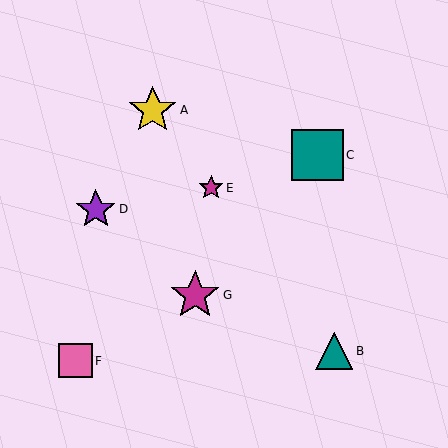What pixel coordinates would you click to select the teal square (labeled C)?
Click at (317, 155) to select the teal square C.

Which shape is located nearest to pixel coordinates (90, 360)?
The pink square (labeled F) at (75, 361) is nearest to that location.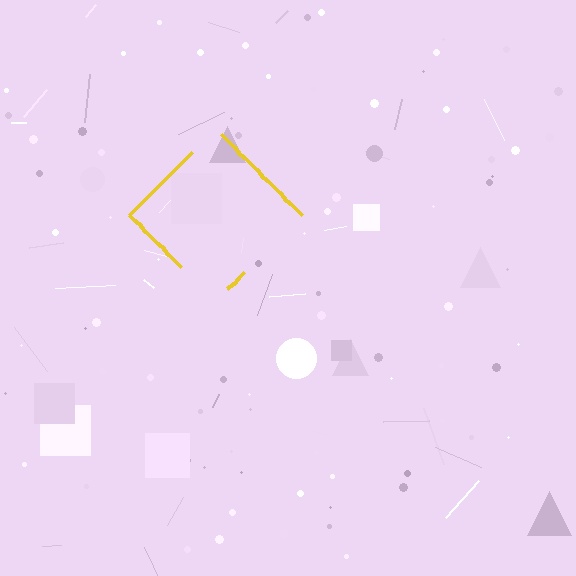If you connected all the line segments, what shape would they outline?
They would outline a diamond.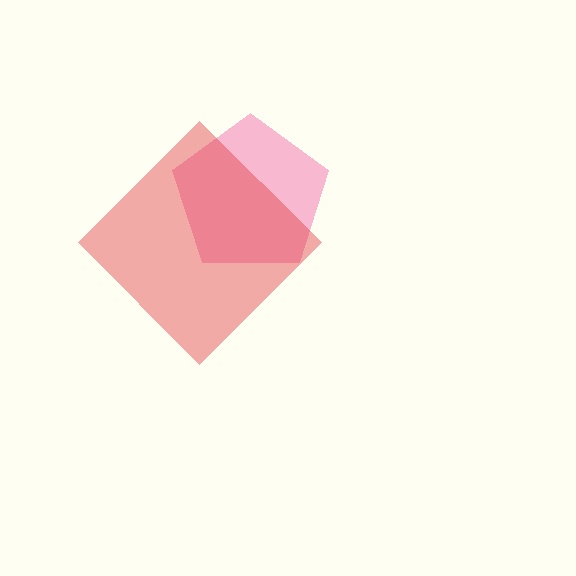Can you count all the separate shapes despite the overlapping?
Yes, there are 2 separate shapes.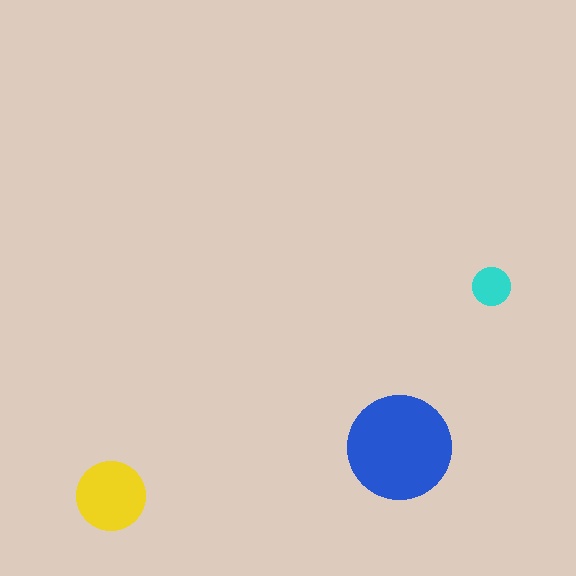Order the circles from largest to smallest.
the blue one, the yellow one, the cyan one.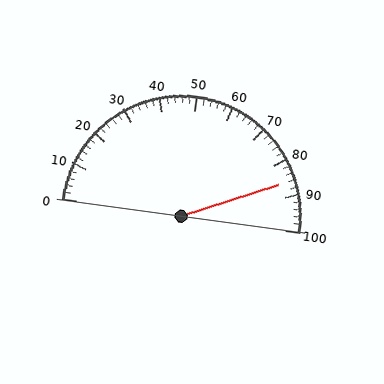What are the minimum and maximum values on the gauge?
The gauge ranges from 0 to 100.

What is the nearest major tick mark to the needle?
The nearest major tick mark is 90.